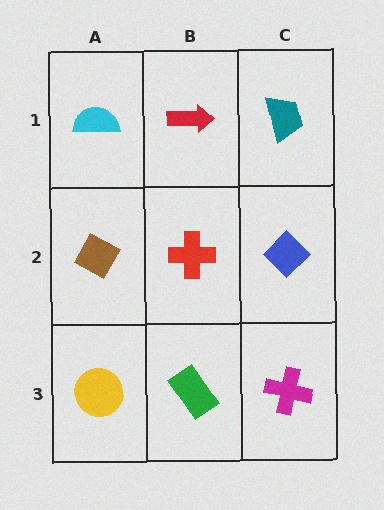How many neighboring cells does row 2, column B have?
4.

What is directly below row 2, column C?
A magenta cross.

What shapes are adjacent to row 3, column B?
A red cross (row 2, column B), a yellow circle (row 3, column A), a magenta cross (row 3, column C).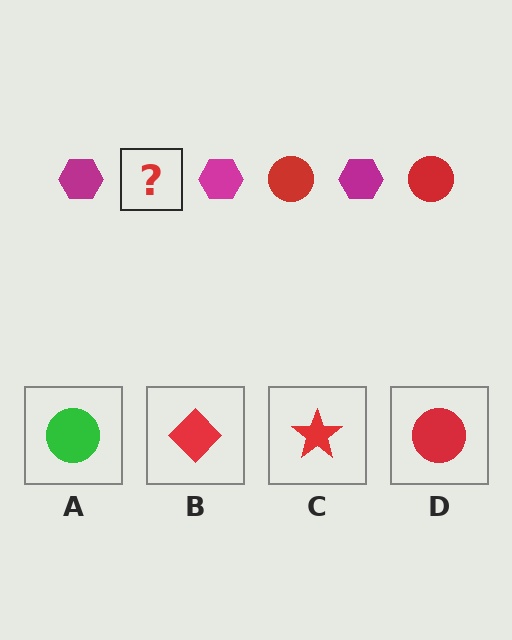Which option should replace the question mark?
Option D.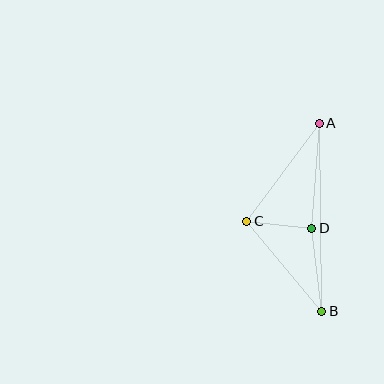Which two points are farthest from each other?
Points A and B are farthest from each other.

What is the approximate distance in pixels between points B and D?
The distance between B and D is approximately 83 pixels.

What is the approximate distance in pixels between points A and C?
The distance between A and C is approximately 122 pixels.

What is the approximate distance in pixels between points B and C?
The distance between B and C is approximately 117 pixels.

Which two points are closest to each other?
Points C and D are closest to each other.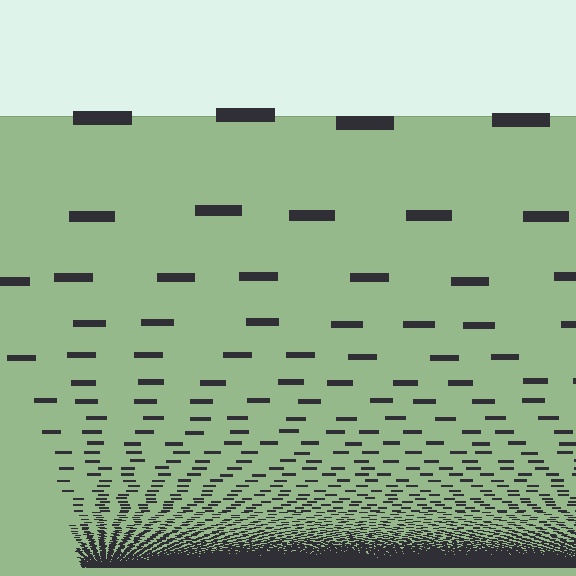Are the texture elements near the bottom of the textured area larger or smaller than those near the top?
Smaller. The gradient is inverted — elements near the bottom are smaller and denser.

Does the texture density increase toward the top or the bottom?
Density increases toward the bottom.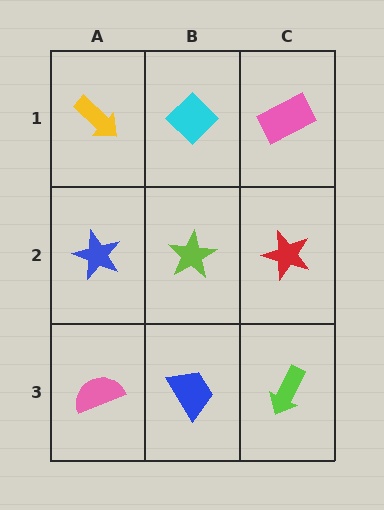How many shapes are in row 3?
3 shapes.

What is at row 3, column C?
A lime arrow.